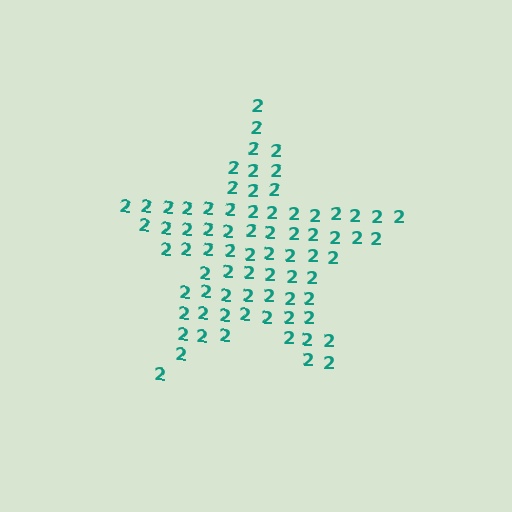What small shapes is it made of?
It is made of small digit 2's.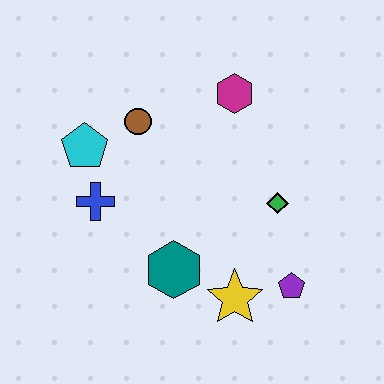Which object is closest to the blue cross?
The cyan pentagon is closest to the blue cross.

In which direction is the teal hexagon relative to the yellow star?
The teal hexagon is to the left of the yellow star.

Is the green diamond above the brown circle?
No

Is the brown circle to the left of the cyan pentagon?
No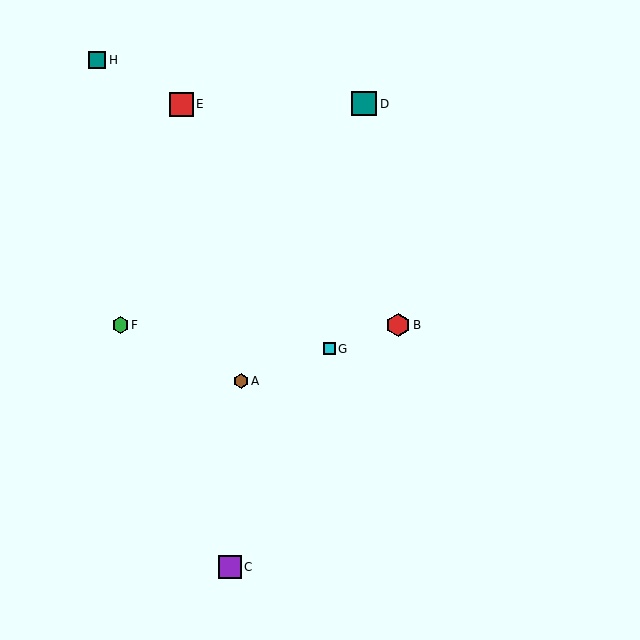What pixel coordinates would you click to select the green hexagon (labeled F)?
Click at (120, 325) to select the green hexagon F.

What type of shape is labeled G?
Shape G is a cyan square.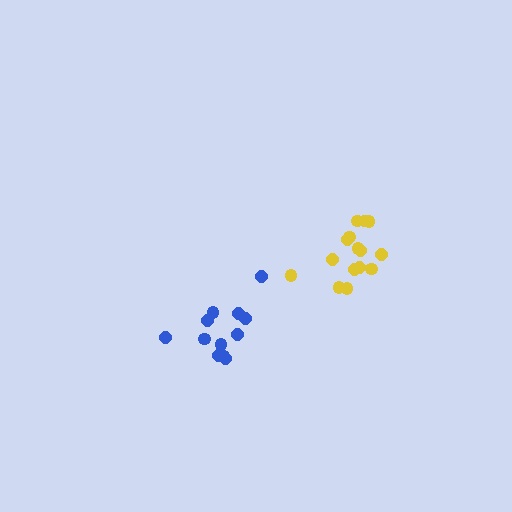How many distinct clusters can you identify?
There are 2 distinct clusters.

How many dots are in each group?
Group 1: 12 dots, Group 2: 15 dots (27 total).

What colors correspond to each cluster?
The clusters are colored: blue, yellow.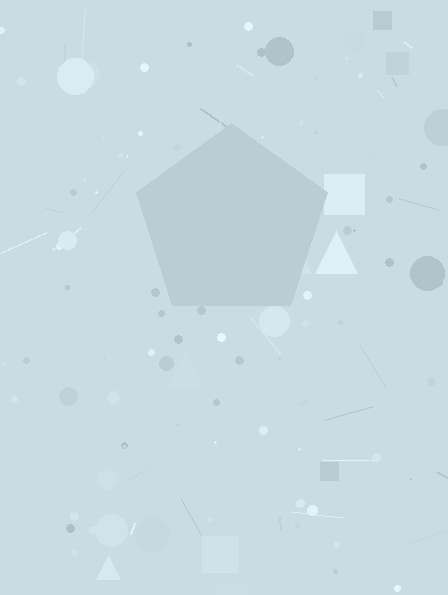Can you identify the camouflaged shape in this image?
The camouflaged shape is a pentagon.